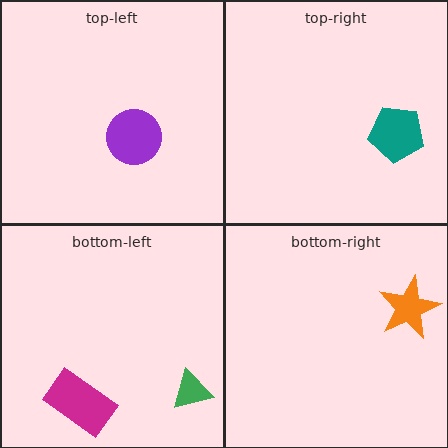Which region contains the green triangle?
The bottom-left region.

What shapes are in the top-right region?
The teal pentagon.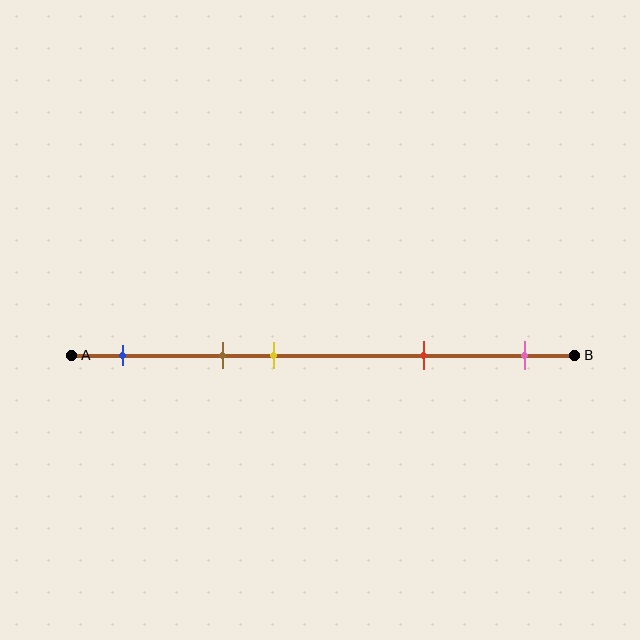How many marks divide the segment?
There are 5 marks dividing the segment.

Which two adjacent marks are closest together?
The brown and yellow marks are the closest adjacent pair.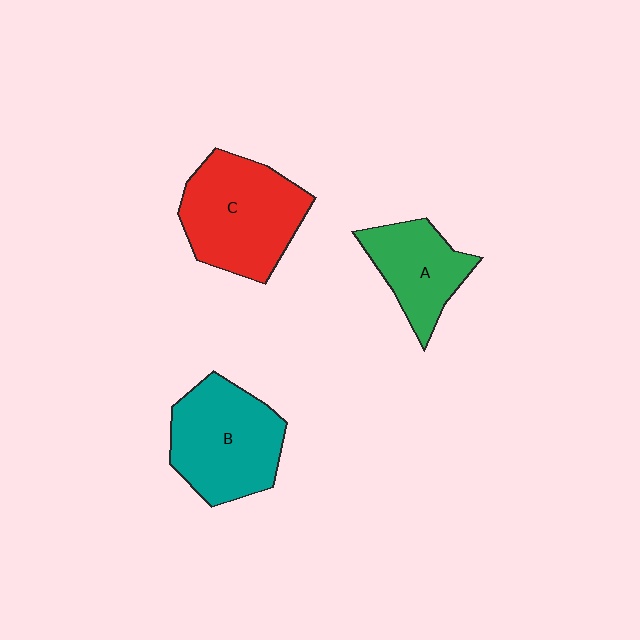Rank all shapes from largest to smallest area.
From largest to smallest: C (red), B (teal), A (green).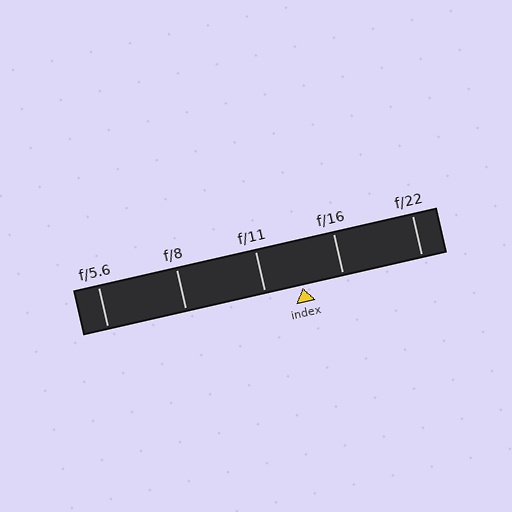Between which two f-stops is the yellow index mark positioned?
The index mark is between f/11 and f/16.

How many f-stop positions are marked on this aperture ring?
There are 5 f-stop positions marked.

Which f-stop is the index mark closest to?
The index mark is closest to f/11.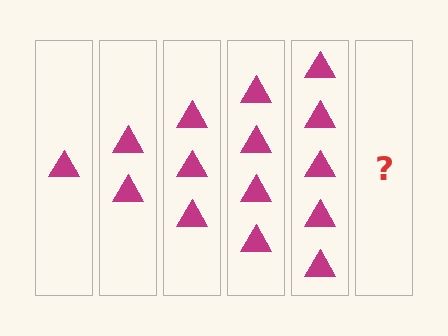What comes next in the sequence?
The next element should be 6 triangles.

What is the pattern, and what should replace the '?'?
The pattern is that each step adds one more triangle. The '?' should be 6 triangles.